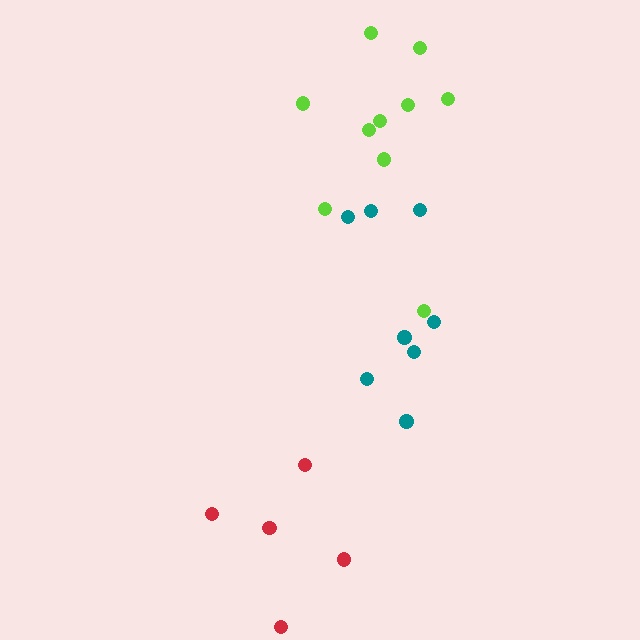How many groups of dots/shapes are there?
There are 3 groups.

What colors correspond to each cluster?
The clusters are colored: teal, red, lime.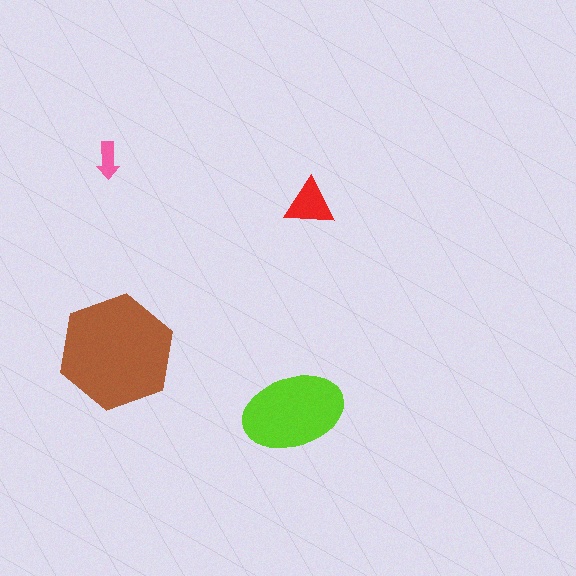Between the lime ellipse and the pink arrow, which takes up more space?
The lime ellipse.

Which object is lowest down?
The lime ellipse is bottommost.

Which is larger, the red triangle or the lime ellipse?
The lime ellipse.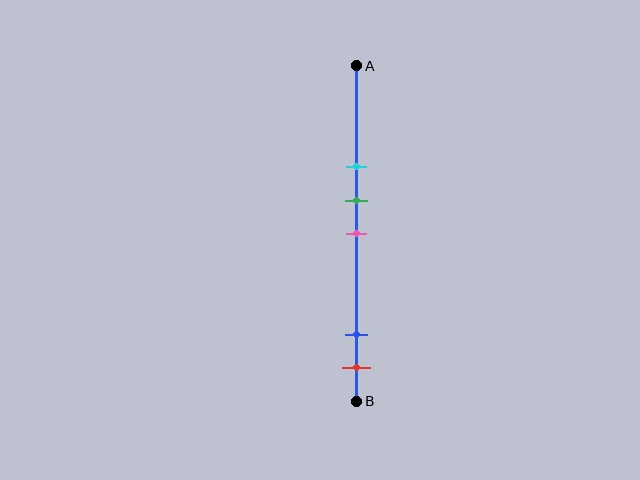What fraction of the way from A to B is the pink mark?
The pink mark is approximately 50% (0.5) of the way from A to B.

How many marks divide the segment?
There are 5 marks dividing the segment.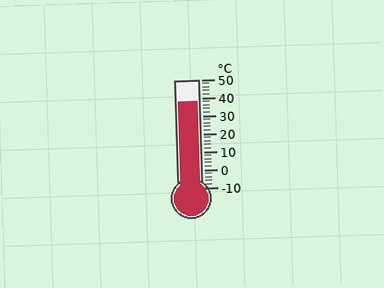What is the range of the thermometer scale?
The thermometer scale ranges from -10°C to 50°C.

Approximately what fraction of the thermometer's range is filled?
The thermometer is filled to approximately 80% of its range.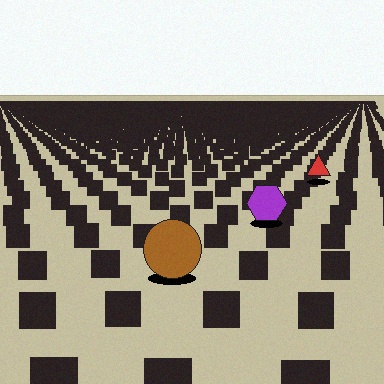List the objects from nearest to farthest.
From nearest to farthest: the brown circle, the purple hexagon, the red triangle.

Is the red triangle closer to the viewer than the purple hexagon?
No. The purple hexagon is closer — you can tell from the texture gradient: the ground texture is coarser near it.